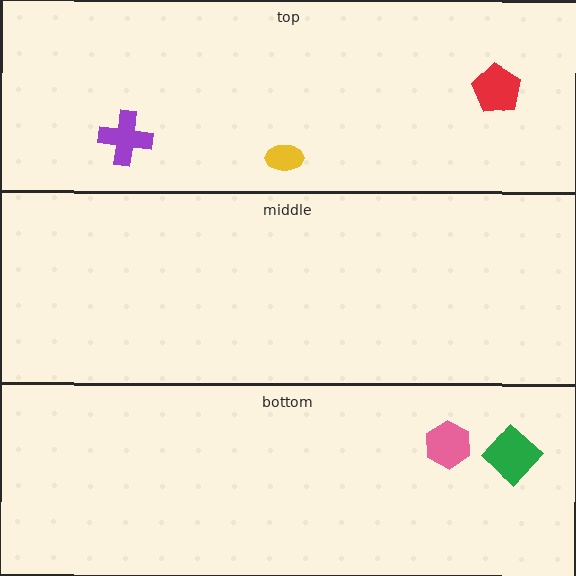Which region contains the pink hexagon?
The bottom region.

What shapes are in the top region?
The purple cross, the yellow ellipse, the red pentagon.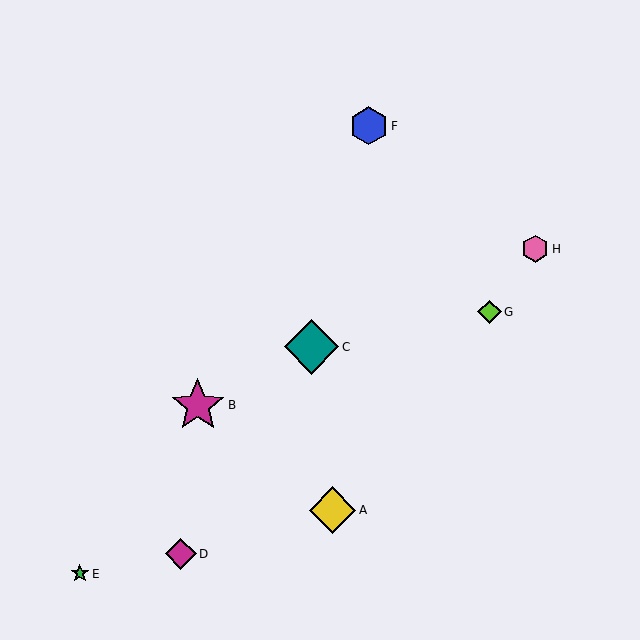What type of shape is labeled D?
Shape D is a magenta diamond.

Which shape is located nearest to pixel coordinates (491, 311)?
The lime diamond (labeled G) at (489, 312) is nearest to that location.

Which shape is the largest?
The teal diamond (labeled C) is the largest.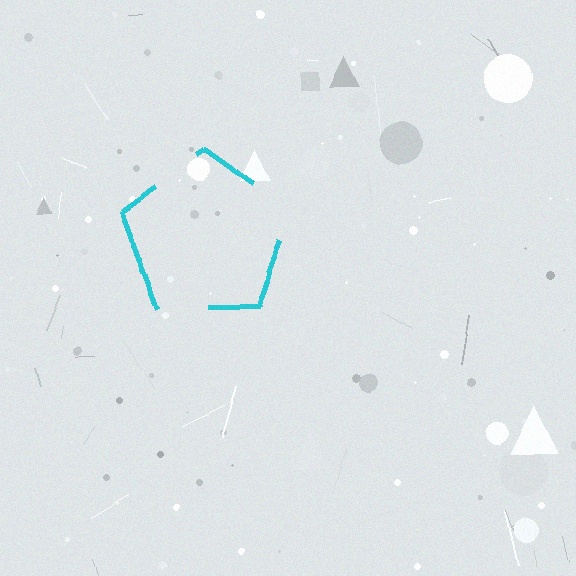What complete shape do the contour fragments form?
The contour fragments form a pentagon.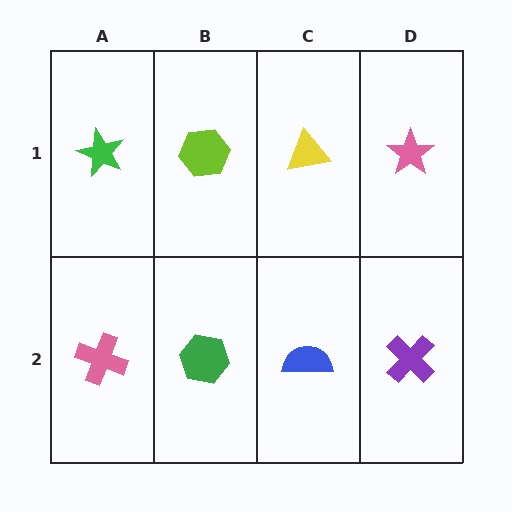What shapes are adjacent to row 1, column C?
A blue semicircle (row 2, column C), a lime hexagon (row 1, column B), a pink star (row 1, column D).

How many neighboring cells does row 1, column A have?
2.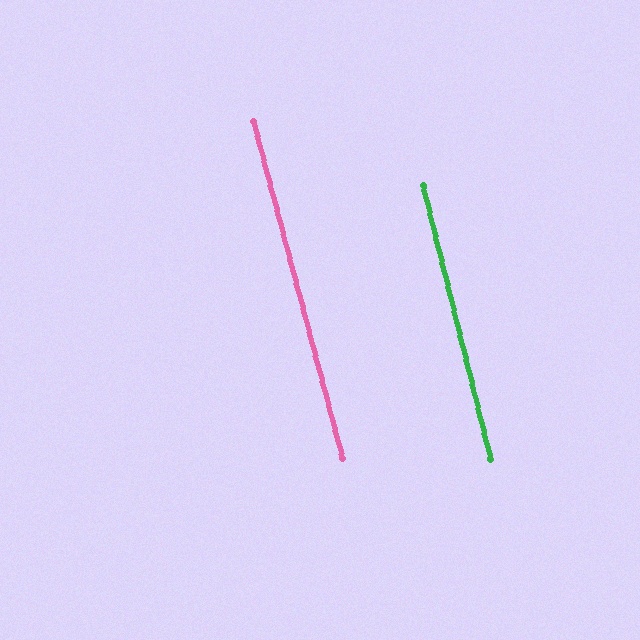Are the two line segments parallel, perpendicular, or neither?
Parallel — their directions differ by only 1.0°.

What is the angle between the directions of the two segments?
Approximately 1 degree.